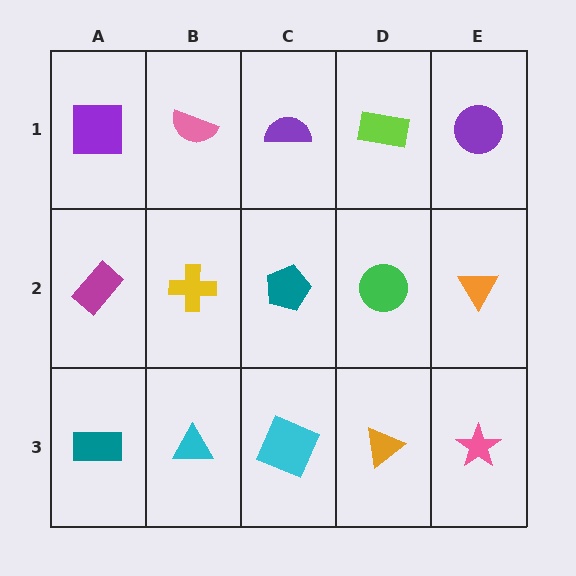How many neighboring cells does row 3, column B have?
3.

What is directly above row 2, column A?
A purple square.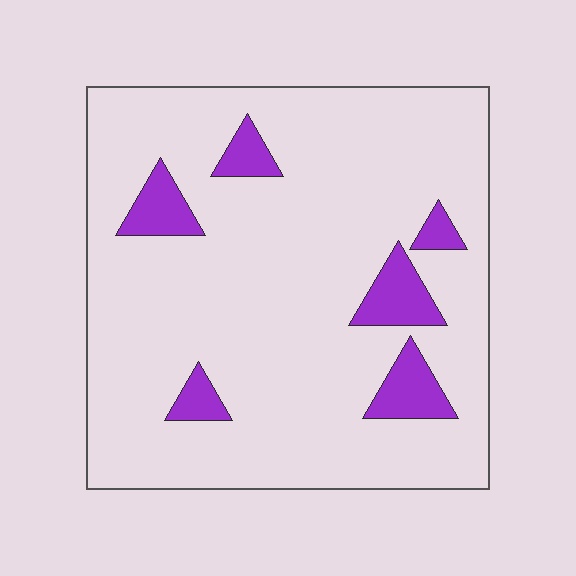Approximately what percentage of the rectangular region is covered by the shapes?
Approximately 10%.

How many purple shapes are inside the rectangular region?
6.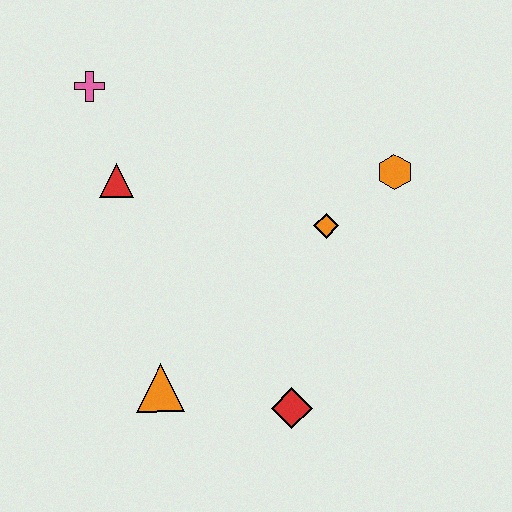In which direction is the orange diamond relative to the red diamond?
The orange diamond is above the red diamond.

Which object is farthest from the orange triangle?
The orange hexagon is farthest from the orange triangle.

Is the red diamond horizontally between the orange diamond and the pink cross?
Yes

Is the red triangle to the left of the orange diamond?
Yes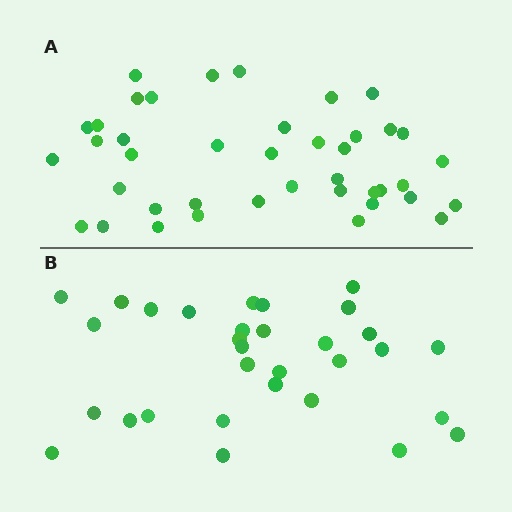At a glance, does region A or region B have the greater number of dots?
Region A (the top region) has more dots.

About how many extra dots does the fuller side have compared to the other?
Region A has roughly 10 or so more dots than region B.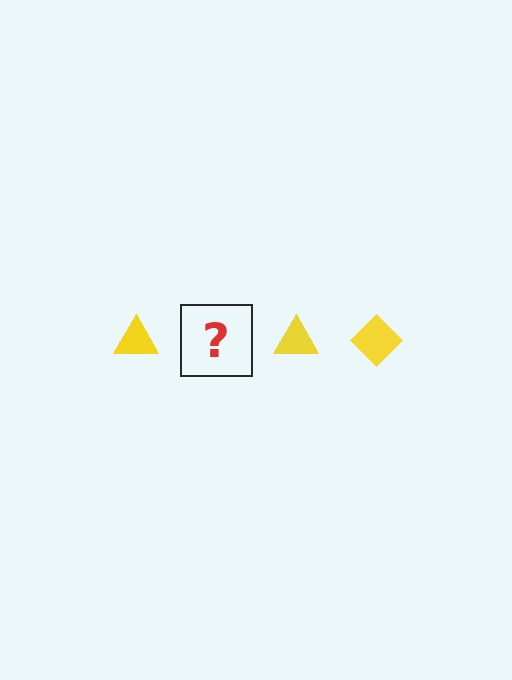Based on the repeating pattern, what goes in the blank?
The blank should be a yellow diamond.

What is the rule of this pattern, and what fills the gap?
The rule is that the pattern cycles through triangle, diamond shapes in yellow. The gap should be filled with a yellow diamond.